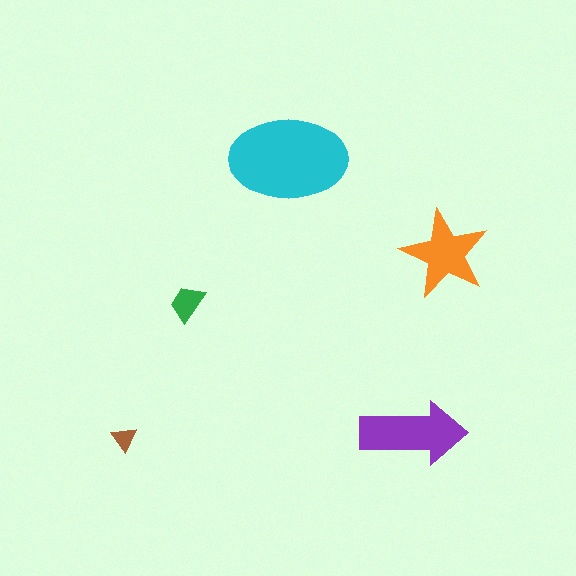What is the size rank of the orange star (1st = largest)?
3rd.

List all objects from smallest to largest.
The brown triangle, the green trapezoid, the orange star, the purple arrow, the cyan ellipse.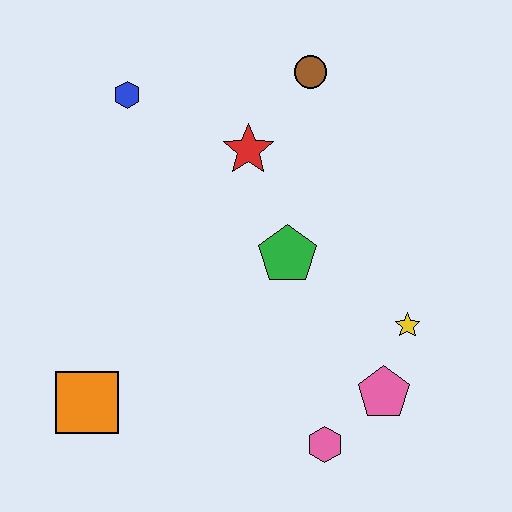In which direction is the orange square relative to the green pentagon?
The orange square is to the left of the green pentagon.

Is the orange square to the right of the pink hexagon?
No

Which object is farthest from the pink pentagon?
The blue hexagon is farthest from the pink pentagon.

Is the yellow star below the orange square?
No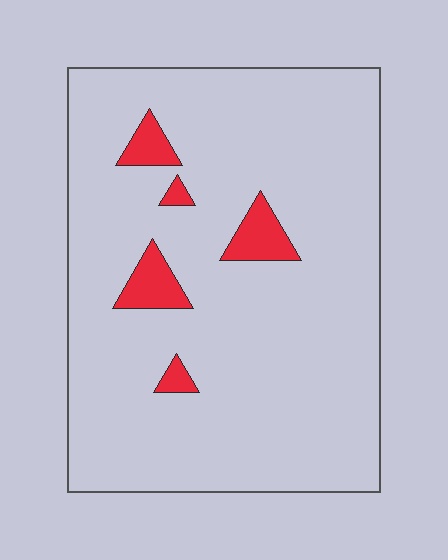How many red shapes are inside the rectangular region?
5.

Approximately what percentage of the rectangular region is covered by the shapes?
Approximately 5%.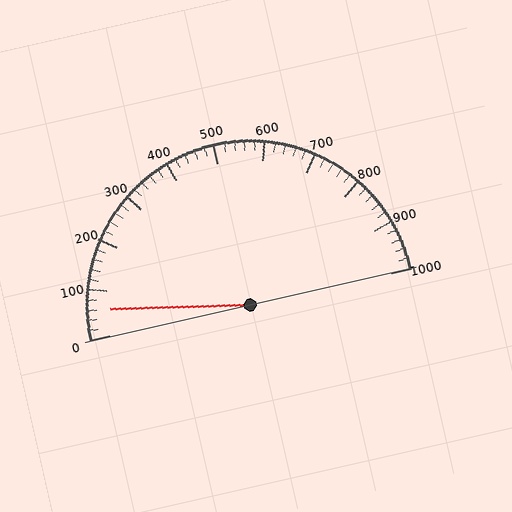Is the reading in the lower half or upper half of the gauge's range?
The reading is in the lower half of the range (0 to 1000).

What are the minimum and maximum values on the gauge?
The gauge ranges from 0 to 1000.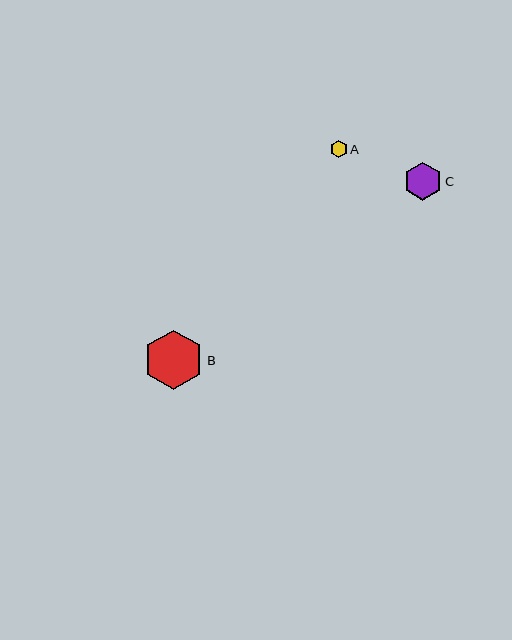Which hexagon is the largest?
Hexagon B is the largest with a size of approximately 60 pixels.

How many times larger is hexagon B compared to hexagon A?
Hexagon B is approximately 3.6 times the size of hexagon A.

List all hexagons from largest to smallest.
From largest to smallest: B, C, A.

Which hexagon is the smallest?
Hexagon A is the smallest with a size of approximately 16 pixels.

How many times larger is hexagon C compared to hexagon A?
Hexagon C is approximately 2.3 times the size of hexagon A.